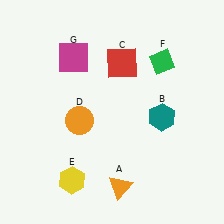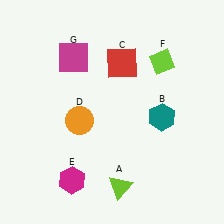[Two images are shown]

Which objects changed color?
A changed from orange to lime. E changed from yellow to magenta. F changed from green to lime.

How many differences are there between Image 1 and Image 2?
There are 3 differences between the two images.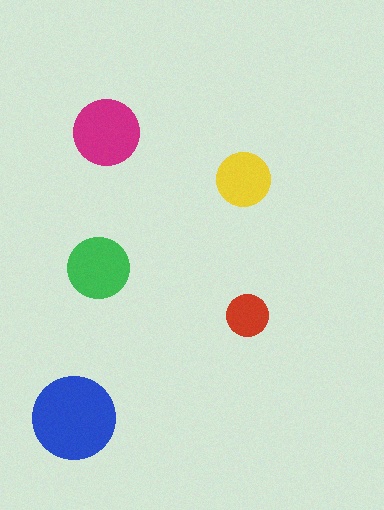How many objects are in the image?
There are 5 objects in the image.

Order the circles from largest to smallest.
the blue one, the magenta one, the green one, the yellow one, the red one.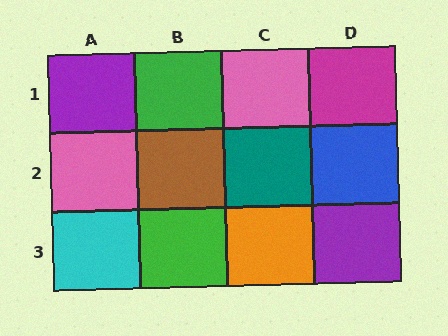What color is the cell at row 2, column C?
Teal.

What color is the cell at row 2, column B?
Brown.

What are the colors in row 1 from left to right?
Purple, green, pink, magenta.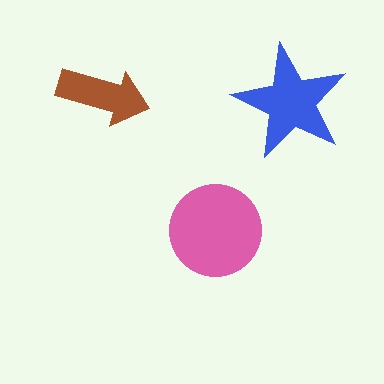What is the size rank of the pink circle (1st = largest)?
1st.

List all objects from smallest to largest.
The brown arrow, the blue star, the pink circle.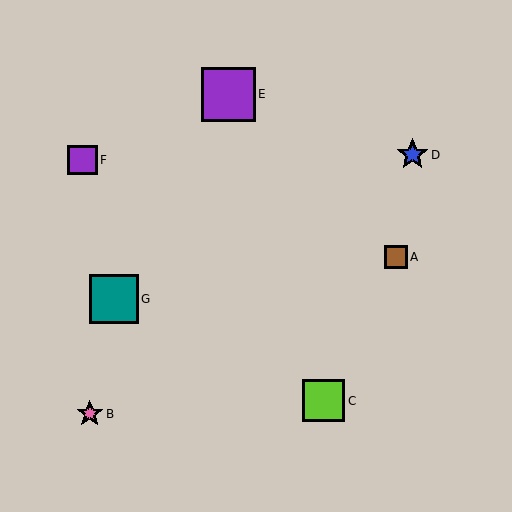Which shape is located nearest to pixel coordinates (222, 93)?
The purple square (labeled E) at (228, 94) is nearest to that location.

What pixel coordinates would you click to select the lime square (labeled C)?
Click at (324, 401) to select the lime square C.